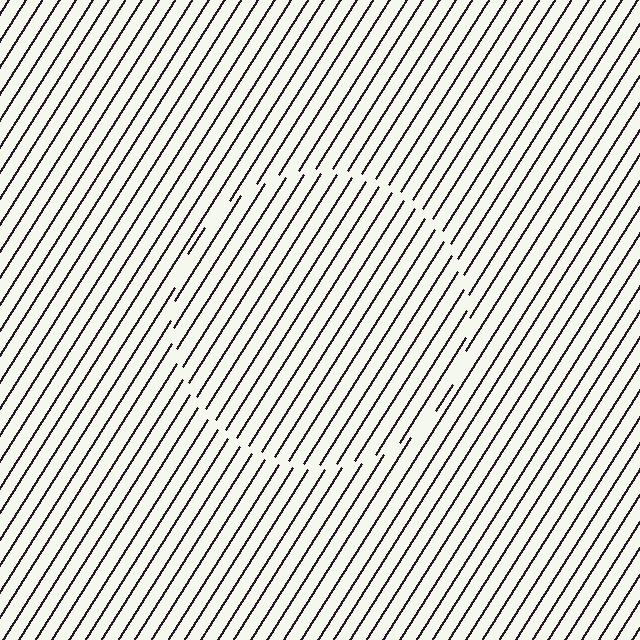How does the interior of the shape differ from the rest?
The interior of the shape contains the same grating, shifted by half a period — the contour is defined by the phase discontinuity where line-ends from the inner and outer gratings abut.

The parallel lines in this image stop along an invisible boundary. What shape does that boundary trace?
An illusory circle. The interior of the shape contains the same grating, shifted by half a period — the contour is defined by the phase discontinuity where line-ends from the inner and outer gratings abut.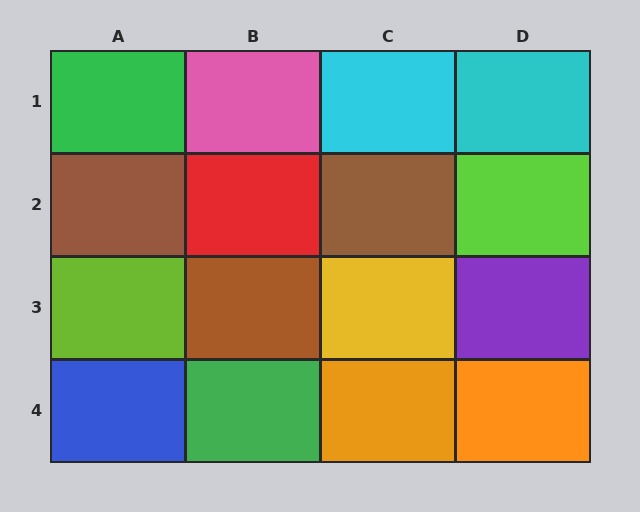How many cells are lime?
2 cells are lime.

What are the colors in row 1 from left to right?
Green, pink, cyan, cyan.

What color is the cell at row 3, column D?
Purple.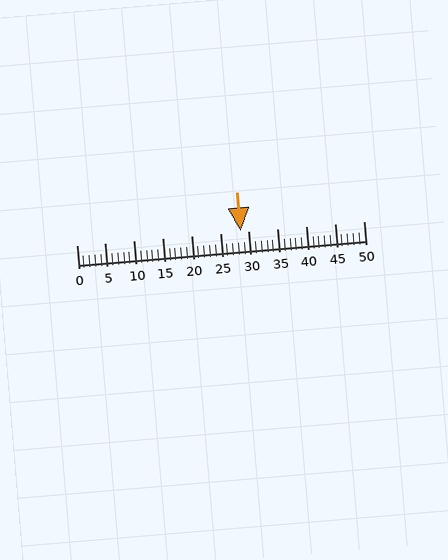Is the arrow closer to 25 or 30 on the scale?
The arrow is closer to 30.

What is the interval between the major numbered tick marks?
The major tick marks are spaced 5 units apart.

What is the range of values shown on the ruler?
The ruler shows values from 0 to 50.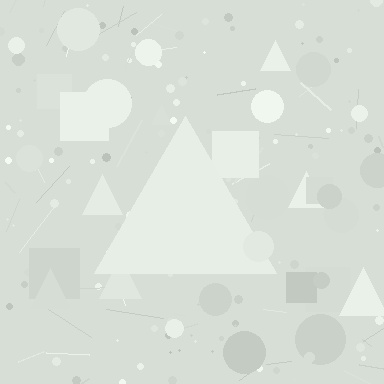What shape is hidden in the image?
A triangle is hidden in the image.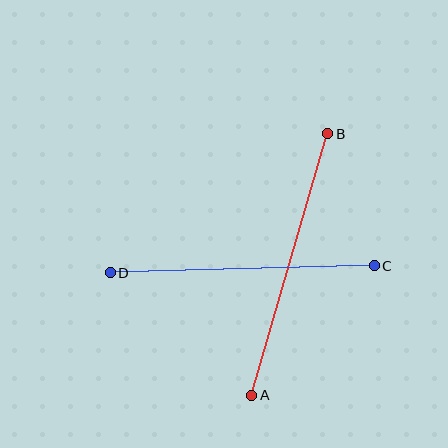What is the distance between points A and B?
The distance is approximately 272 pixels.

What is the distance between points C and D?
The distance is approximately 264 pixels.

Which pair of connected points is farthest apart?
Points A and B are farthest apart.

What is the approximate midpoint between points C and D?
The midpoint is at approximately (242, 269) pixels.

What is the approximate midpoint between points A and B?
The midpoint is at approximately (290, 265) pixels.